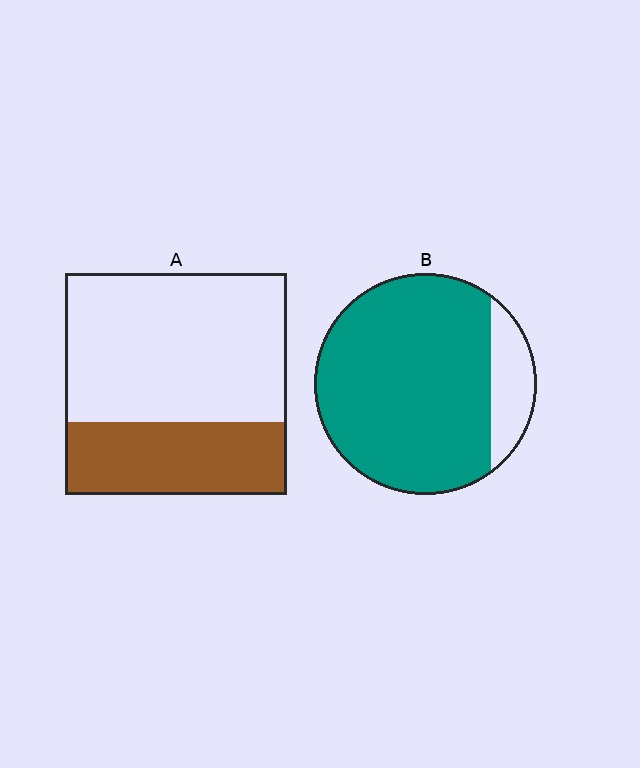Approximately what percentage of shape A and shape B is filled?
A is approximately 35% and B is approximately 85%.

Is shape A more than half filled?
No.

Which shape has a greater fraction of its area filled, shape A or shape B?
Shape B.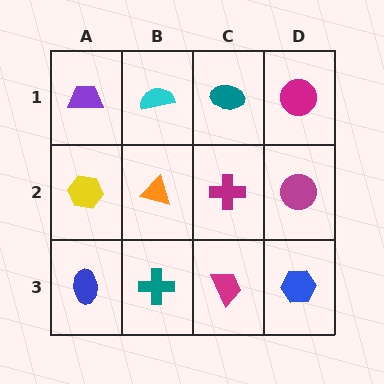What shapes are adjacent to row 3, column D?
A magenta circle (row 2, column D), a magenta trapezoid (row 3, column C).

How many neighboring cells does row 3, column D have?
2.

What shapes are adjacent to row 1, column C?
A magenta cross (row 2, column C), a cyan semicircle (row 1, column B), a magenta circle (row 1, column D).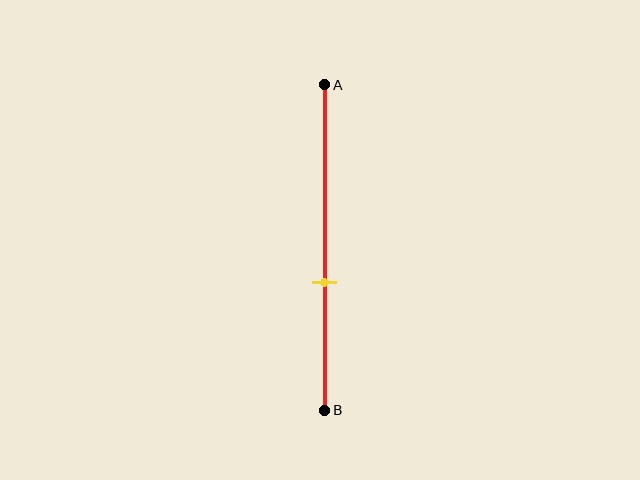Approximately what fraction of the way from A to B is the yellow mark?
The yellow mark is approximately 60% of the way from A to B.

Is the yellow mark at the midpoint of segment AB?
No, the mark is at about 60% from A, not at the 50% midpoint.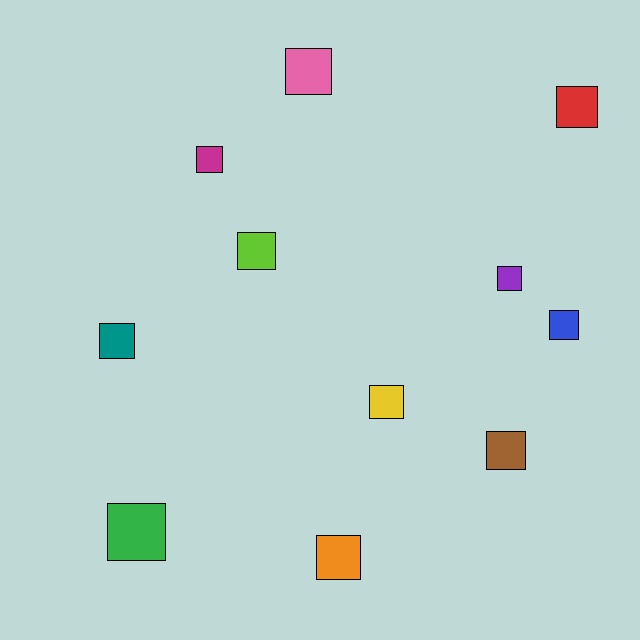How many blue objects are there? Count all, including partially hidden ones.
There is 1 blue object.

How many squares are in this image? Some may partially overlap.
There are 11 squares.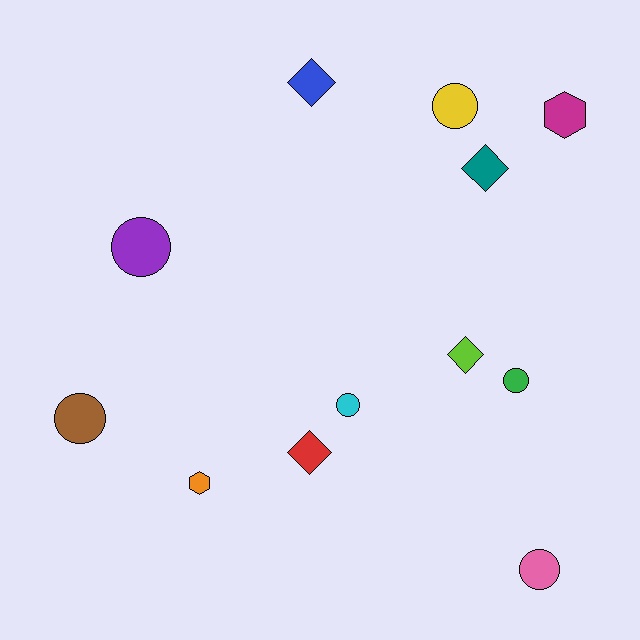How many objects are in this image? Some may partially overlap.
There are 12 objects.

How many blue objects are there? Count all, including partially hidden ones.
There is 1 blue object.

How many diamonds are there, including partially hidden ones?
There are 4 diamonds.